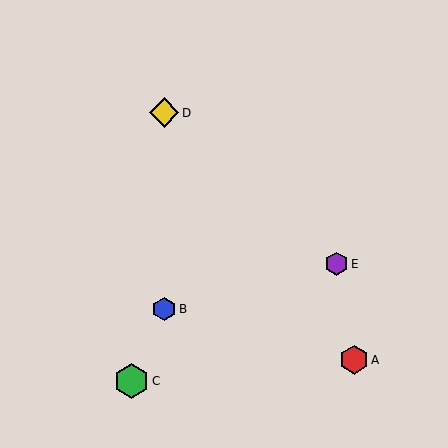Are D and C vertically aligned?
No, D is at x≈164 and C is at x≈131.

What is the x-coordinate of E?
Object E is at x≈337.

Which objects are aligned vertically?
Objects B, D are aligned vertically.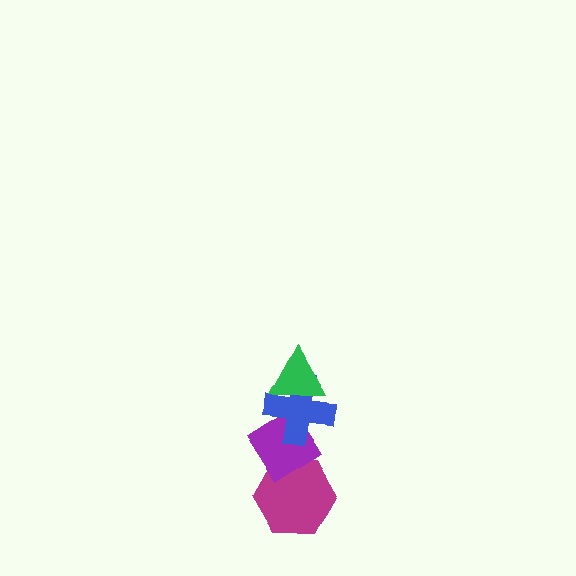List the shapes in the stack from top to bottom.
From top to bottom: the green triangle, the blue cross, the purple diamond, the magenta hexagon.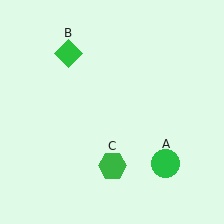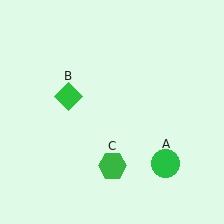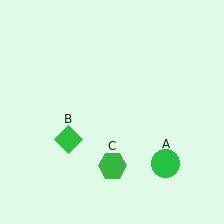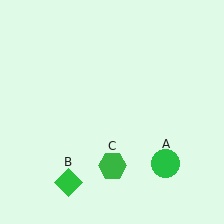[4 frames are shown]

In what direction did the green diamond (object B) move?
The green diamond (object B) moved down.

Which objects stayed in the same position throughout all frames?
Green circle (object A) and green hexagon (object C) remained stationary.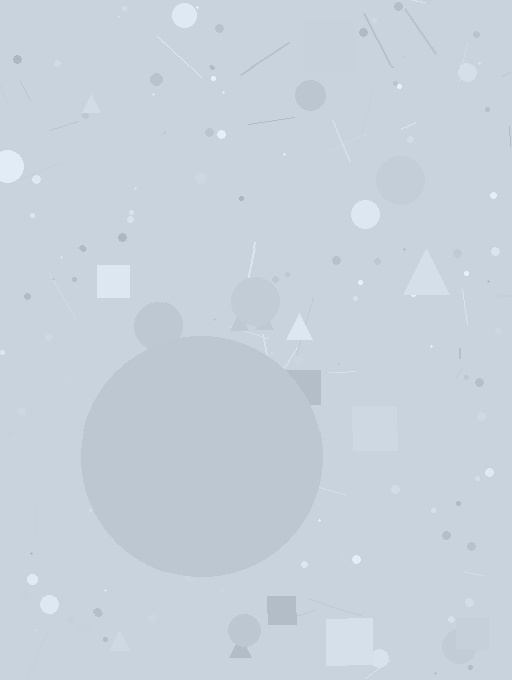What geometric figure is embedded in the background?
A circle is embedded in the background.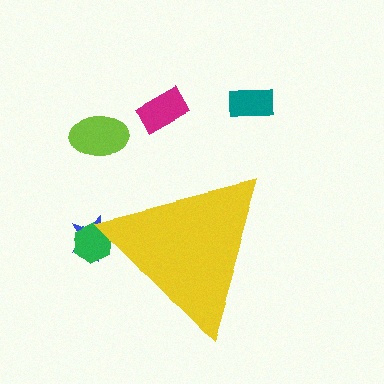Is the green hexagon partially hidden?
Yes, the green hexagon is partially hidden behind the yellow triangle.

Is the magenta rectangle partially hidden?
No, the magenta rectangle is fully visible.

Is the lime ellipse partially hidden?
No, the lime ellipse is fully visible.